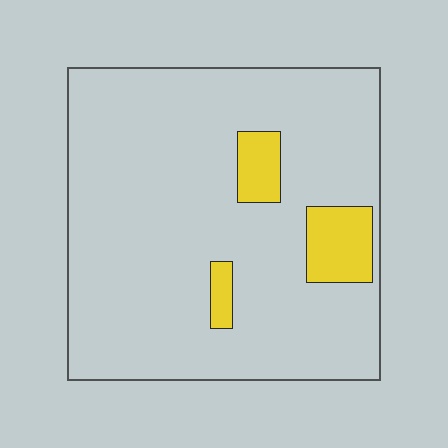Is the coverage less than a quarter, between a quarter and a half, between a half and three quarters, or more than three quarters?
Less than a quarter.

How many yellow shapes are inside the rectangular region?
3.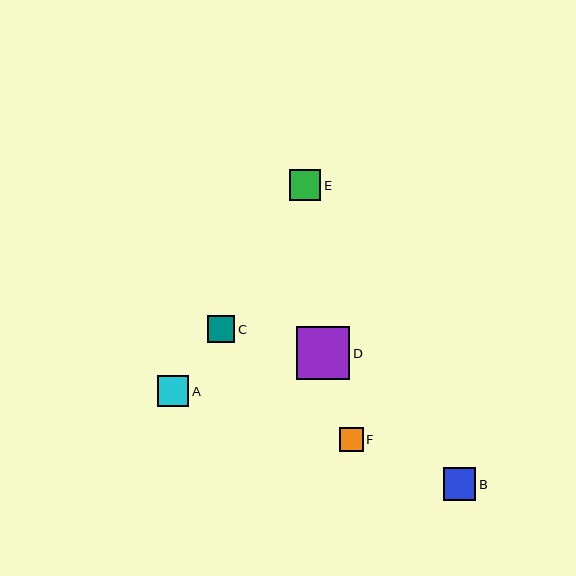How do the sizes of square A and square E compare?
Square A and square E are approximately the same size.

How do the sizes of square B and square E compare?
Square B and square E are approximately the same size.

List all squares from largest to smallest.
From largest to smallest: D, B, A, E, C, F.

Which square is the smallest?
Square F is the smallest with a size of approximately 24 pixels.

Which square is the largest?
Square D is the largest with a size of approximately 53 pixels.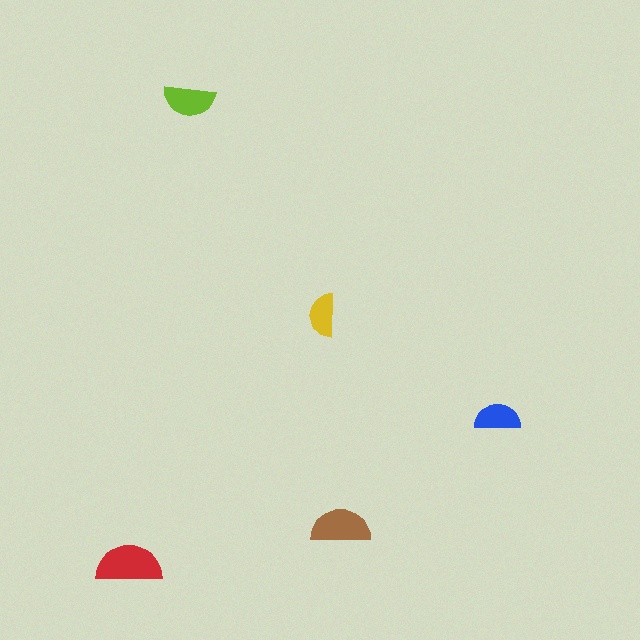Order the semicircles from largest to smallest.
the red one, the brown one, the lime one, the blue one, the yellow one.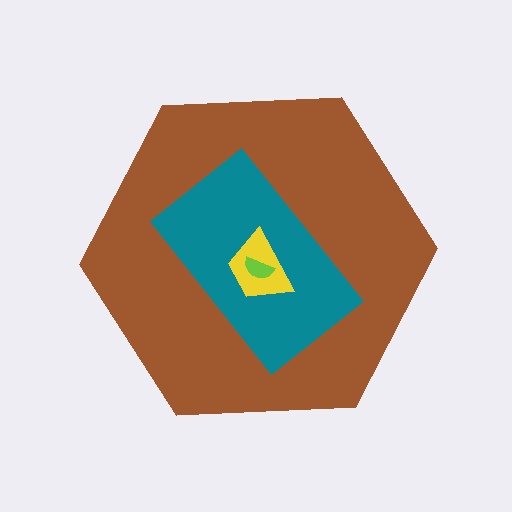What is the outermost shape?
The brown hexagon.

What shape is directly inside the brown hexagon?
The teal rectangle.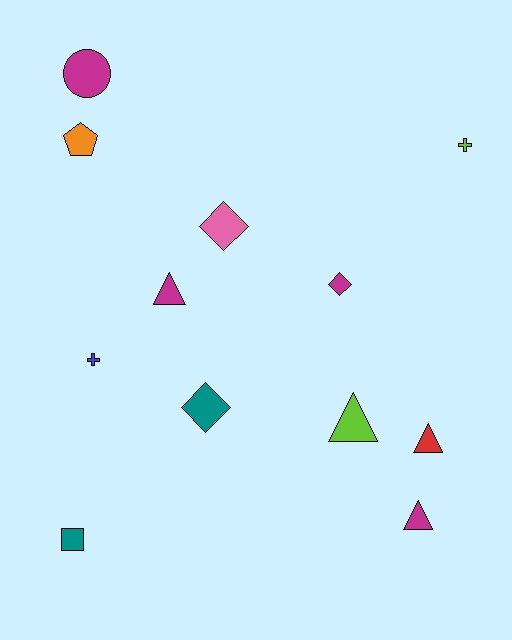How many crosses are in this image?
There are 2 crosses.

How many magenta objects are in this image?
There are 4 magenta objects.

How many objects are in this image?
There are 12 objects.